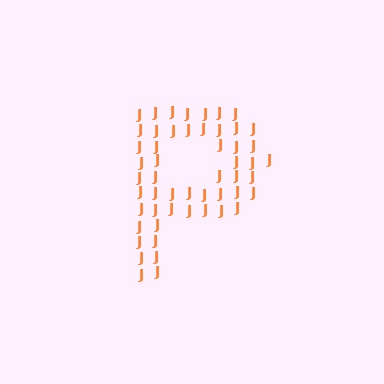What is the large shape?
The large shape is the letter P.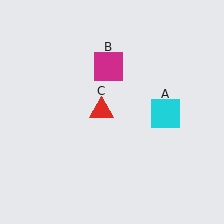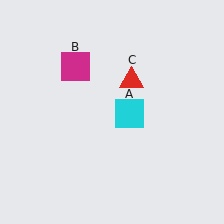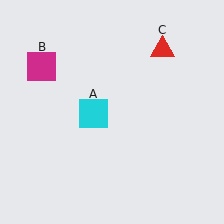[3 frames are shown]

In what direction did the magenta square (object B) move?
The magenta square (object B) moved left.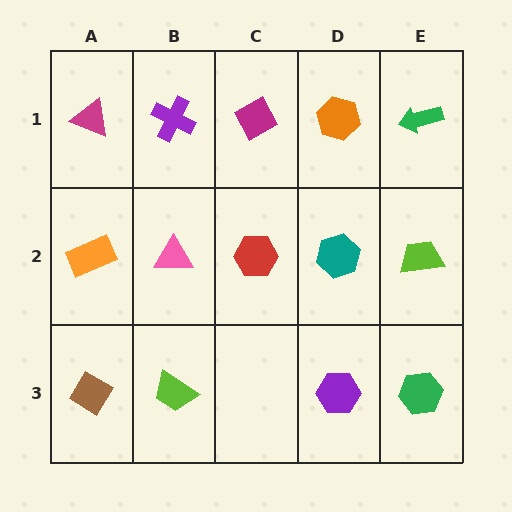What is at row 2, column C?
A red hexagon.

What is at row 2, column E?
A lime trapezoid.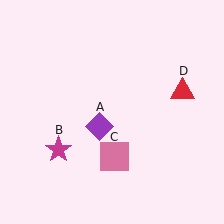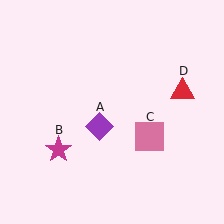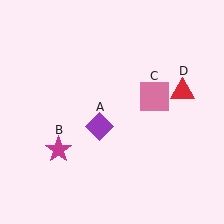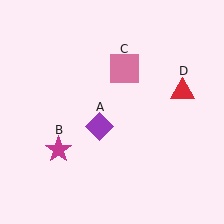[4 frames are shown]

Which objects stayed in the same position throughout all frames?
Purple diamond (object A) and magenta star (object B) and red triangle (object D) remained stationary.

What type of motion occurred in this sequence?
The pink square (object C) rotated counterclockwise around the center of the scene.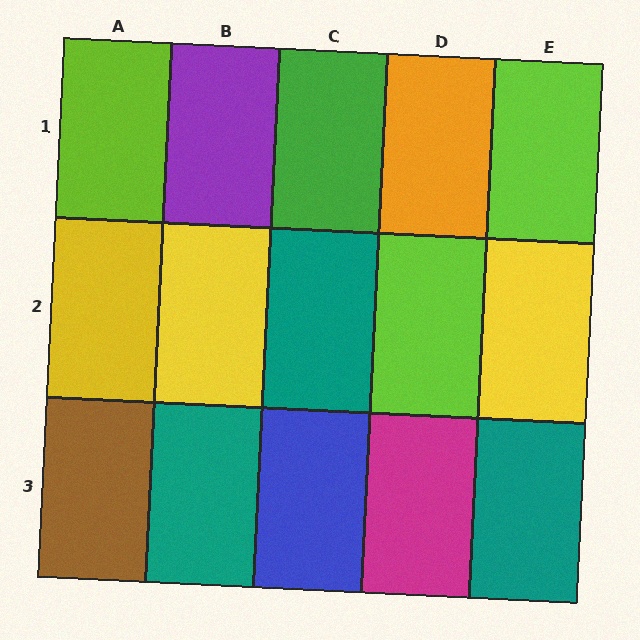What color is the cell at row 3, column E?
Teal.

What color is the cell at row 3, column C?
Blue.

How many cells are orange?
1 cell is orange.